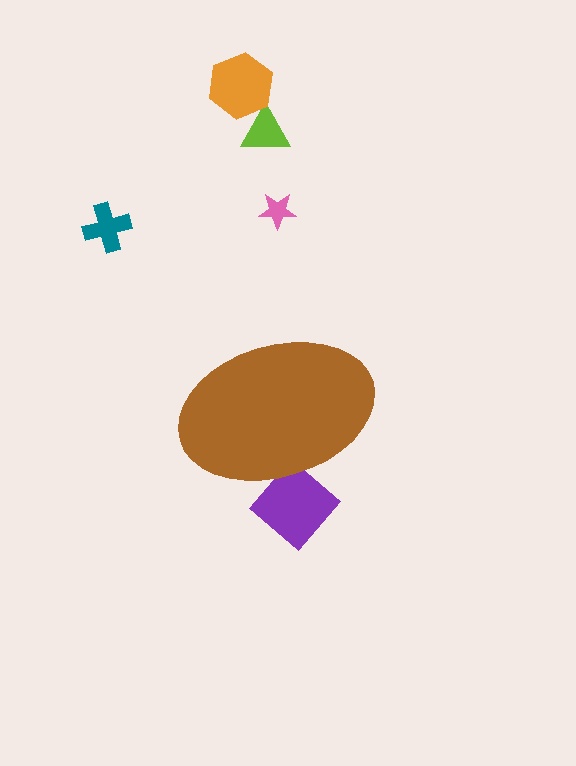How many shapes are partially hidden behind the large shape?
1 shape is partially hidden.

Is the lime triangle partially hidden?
No, the lime triangle is fully visible.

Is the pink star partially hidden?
No, the pink star is fully visible.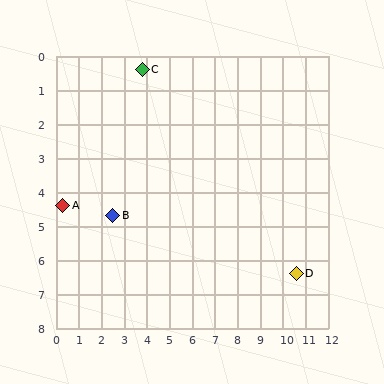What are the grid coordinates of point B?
Point B is at approximately (2.5, 4.7).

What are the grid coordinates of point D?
Point D is at approximately (10.6, 6.4).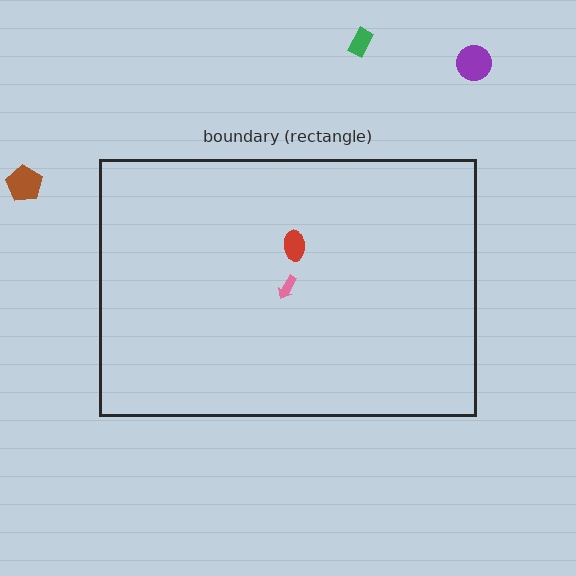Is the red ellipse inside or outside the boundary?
Inside.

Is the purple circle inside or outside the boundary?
Outside.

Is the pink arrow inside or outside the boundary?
Inside.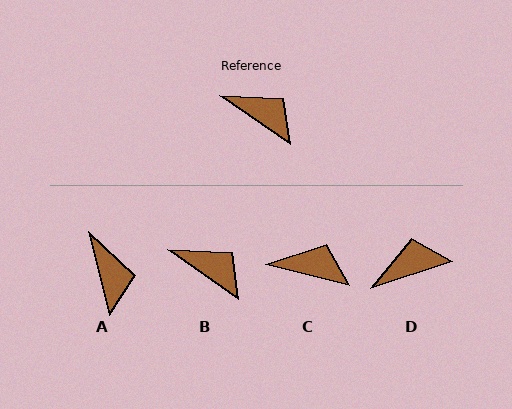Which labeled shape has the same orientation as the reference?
B.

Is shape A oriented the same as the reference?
No, it is off by about 41 degrees.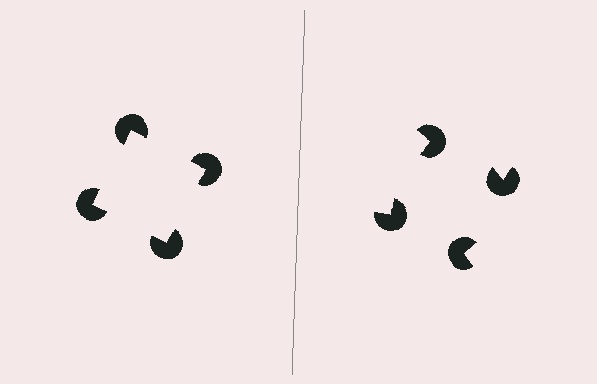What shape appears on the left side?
An illusory square.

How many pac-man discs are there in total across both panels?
8 — 4 on each side.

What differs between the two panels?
The pac-man discs are positioned identically on both sides; only the wedge orientations differ. On the left they align to a square; on the right they are misaligned.